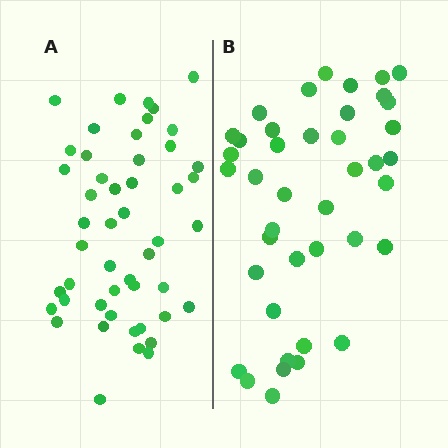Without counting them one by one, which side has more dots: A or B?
Region A (the left region) has more dots.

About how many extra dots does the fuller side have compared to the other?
Region A has roughly 8 or so more dots than region B.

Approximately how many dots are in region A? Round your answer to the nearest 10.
About 50 dots. (The exact count is 49, which rounds to 50.)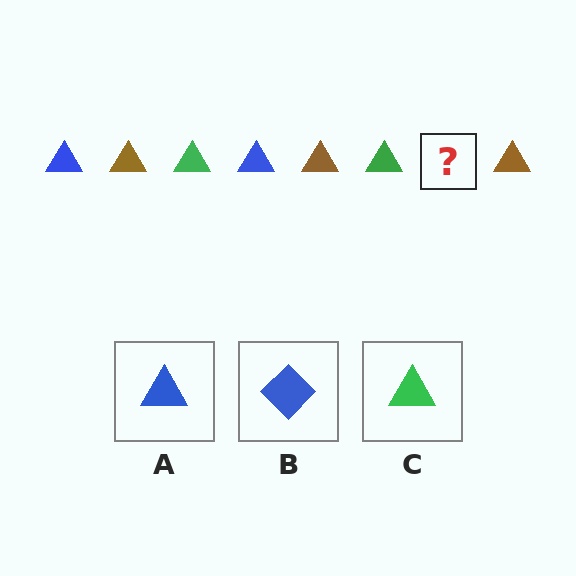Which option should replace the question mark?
Option A.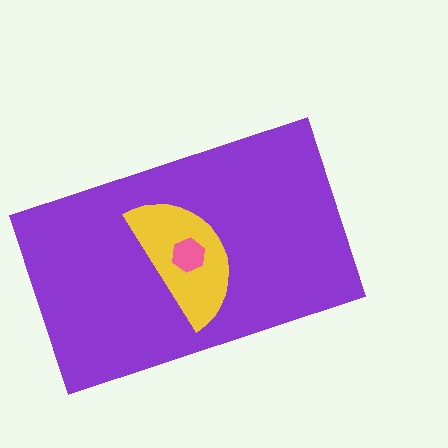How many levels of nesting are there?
3.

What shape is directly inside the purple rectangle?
The yellow semicircle.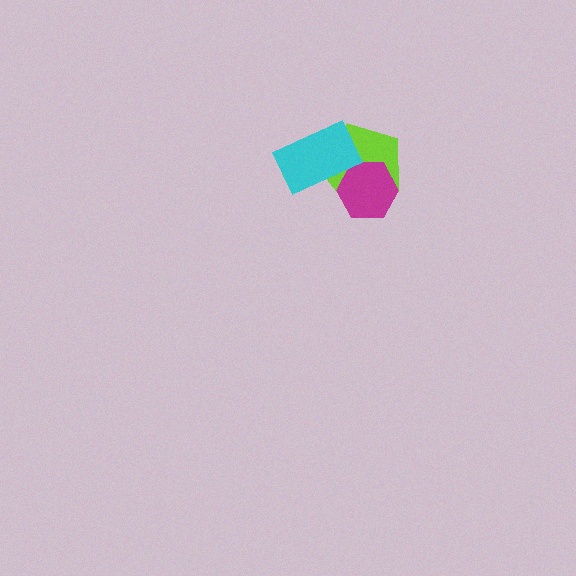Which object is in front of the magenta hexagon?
The cyan rectangle is in front of the magenta hexagon.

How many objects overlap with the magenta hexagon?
2 objects overlap with the magenta hexagon.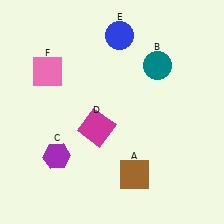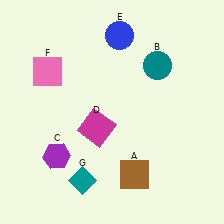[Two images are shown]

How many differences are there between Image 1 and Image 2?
There is 1 difference between the two images.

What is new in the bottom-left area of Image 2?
A teal diamond (G) was added in the bottom-left area of Image 2.